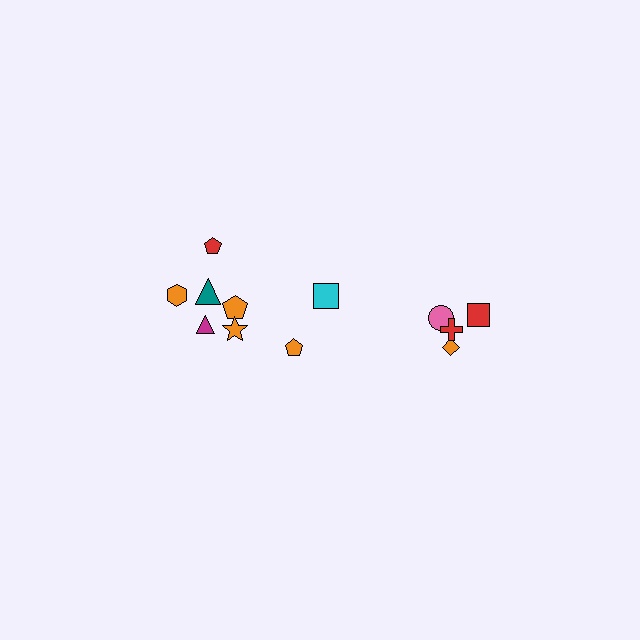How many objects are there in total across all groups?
There are 12 objects.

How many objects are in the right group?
There are 5 objects.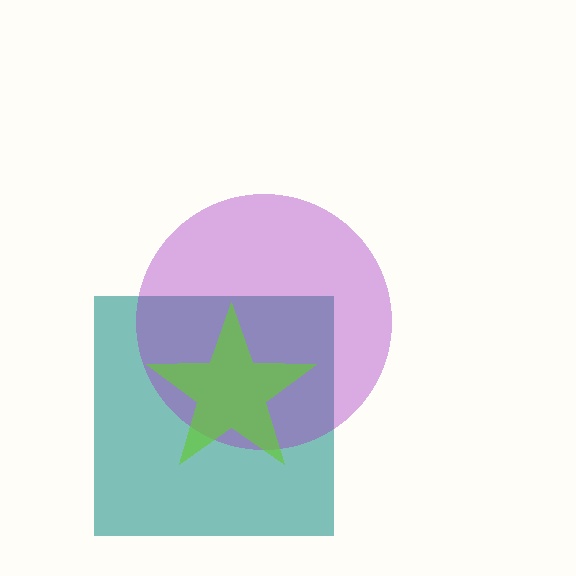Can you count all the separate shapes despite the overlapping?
Yes, there are 3 separate shapes.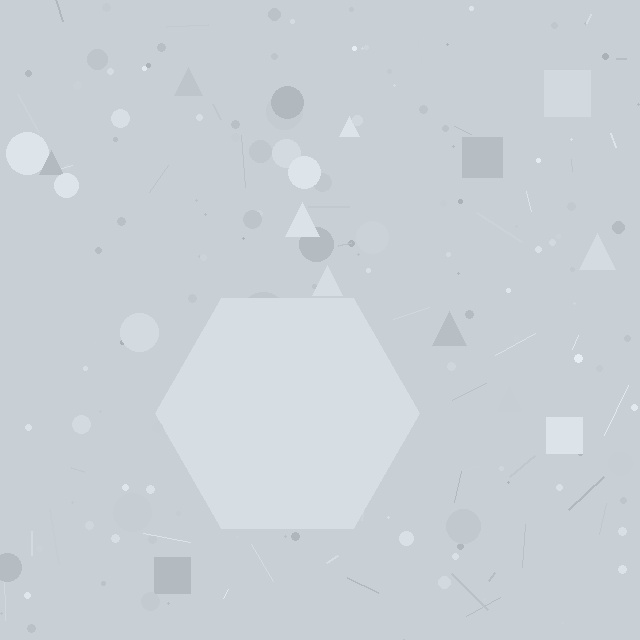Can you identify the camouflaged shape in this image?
The camouflaged shape is a hexagon.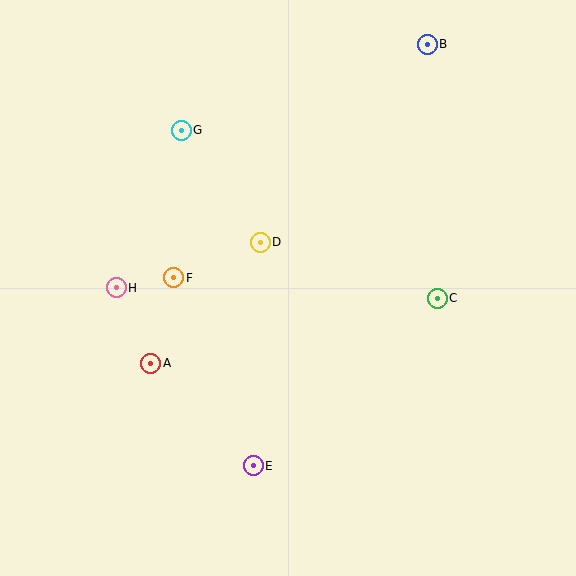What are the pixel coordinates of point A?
Point A is at (151, 363).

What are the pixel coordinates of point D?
Point D is at (260, 242).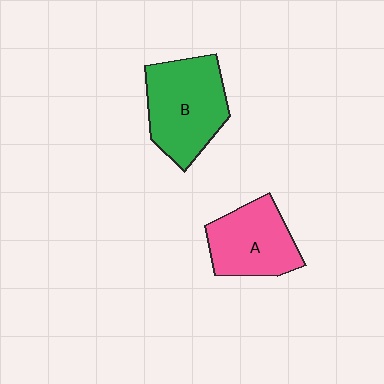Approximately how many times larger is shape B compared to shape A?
Approximately 1.2 times.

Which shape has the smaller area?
Shape A (pink).